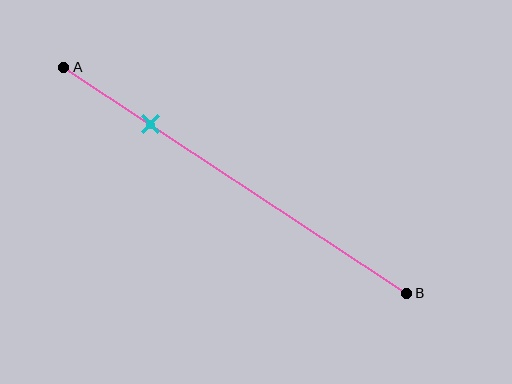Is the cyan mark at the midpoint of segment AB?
No, the mark is at about 25% from A, not at the 50% midpoint.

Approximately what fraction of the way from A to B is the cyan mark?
The cyan mark is approximately 25% of the way from A to B.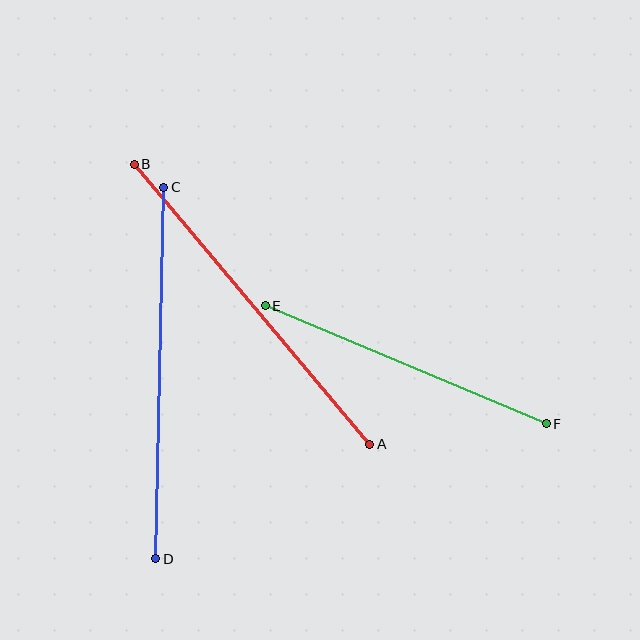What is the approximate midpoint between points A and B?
The midpoint is at approximately (252, 304) pixels.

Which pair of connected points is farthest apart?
Points C and D are farthest apart.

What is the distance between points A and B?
The distance is approximately 366 pixels.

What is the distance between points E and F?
The distance is approximately 305 pixels.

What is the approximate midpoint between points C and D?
The midpoint is at approximately (160, 373) pixels.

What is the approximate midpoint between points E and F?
The midpoint is at approximately (406, 365) pixels.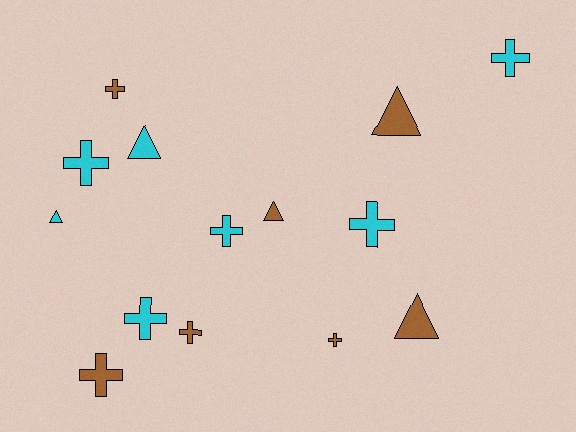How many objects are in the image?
There are 14 objects.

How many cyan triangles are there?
There are 2 cyan triangles.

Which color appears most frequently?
Brown, with 7 objects.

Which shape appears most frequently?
Cross, with 9 objects.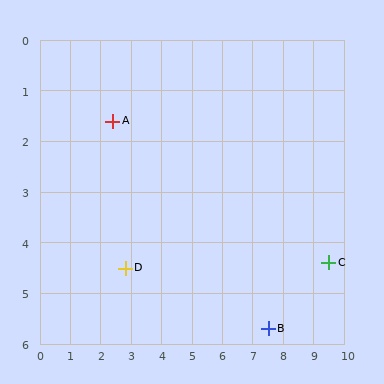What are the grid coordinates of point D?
Point D is at approximately (2.8, 4.5).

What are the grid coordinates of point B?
Point B is at approximately (7.5, 5.7).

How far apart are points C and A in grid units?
Points C and A are about 7.6 grid units apart.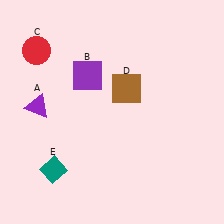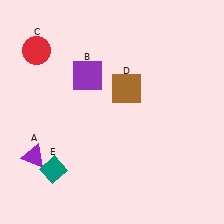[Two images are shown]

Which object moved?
The purple triangle (A) moved down.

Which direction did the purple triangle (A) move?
The purple triangle (A) moved down.